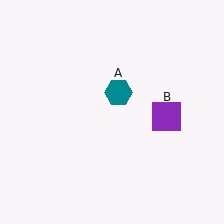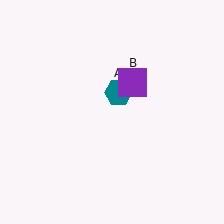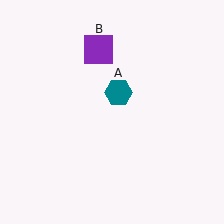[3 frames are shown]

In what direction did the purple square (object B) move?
The purple square (object B) moved up and to the left.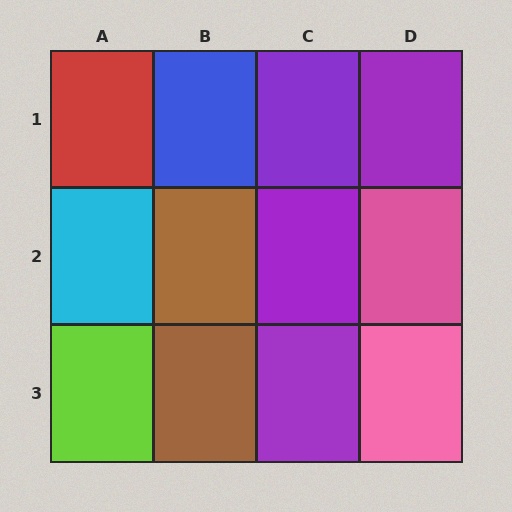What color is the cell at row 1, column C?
Purple.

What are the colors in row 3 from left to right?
Lime, brown, purple, pink.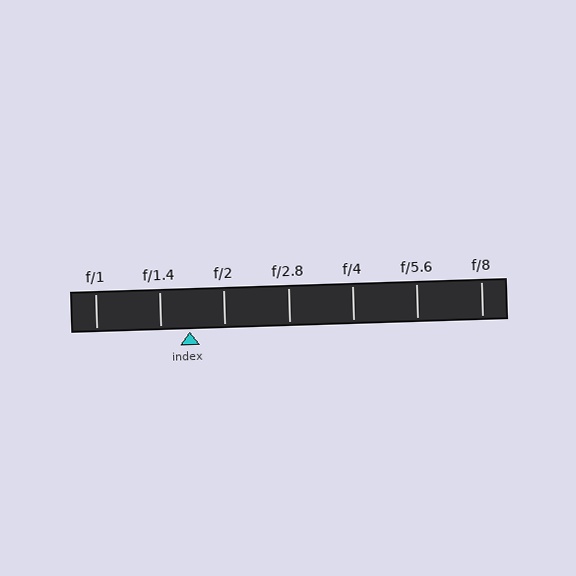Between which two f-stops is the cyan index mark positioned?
The index mark is between f/1.4 and f/2.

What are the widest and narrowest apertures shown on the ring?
The widest aperture shown is f/1 and the narrowest is f/8.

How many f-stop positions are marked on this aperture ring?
There are 7 f-stop positions marked.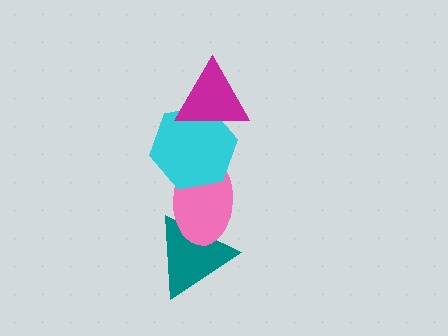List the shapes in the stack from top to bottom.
From top to bottom: the magenta triangle, the cyan hexagon, the pink ellipse, the teal triangle.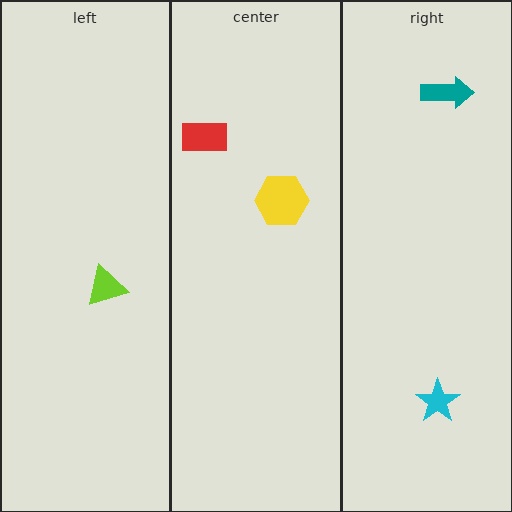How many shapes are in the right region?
2.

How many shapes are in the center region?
2.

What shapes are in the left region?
The lime triangle.